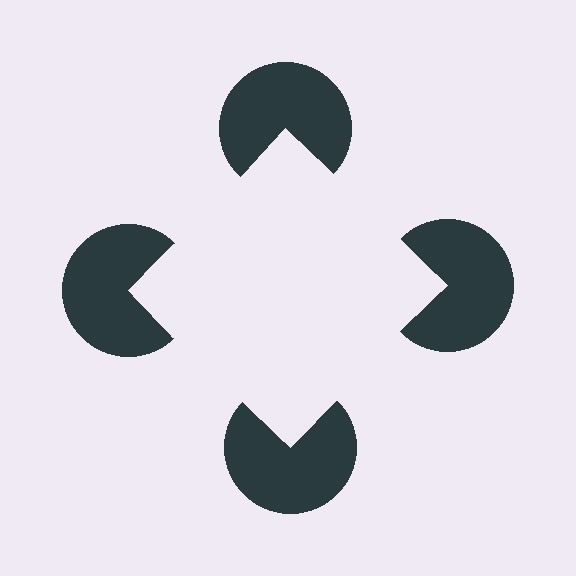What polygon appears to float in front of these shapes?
An illusory square — its edges are inferred from the aligned wedge cuts in the pac-man discs, not physically drawn.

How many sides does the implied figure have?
4 sides.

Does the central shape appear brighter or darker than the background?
It typically appears slightly brighter than the background, even though no actual brightness change is drawn.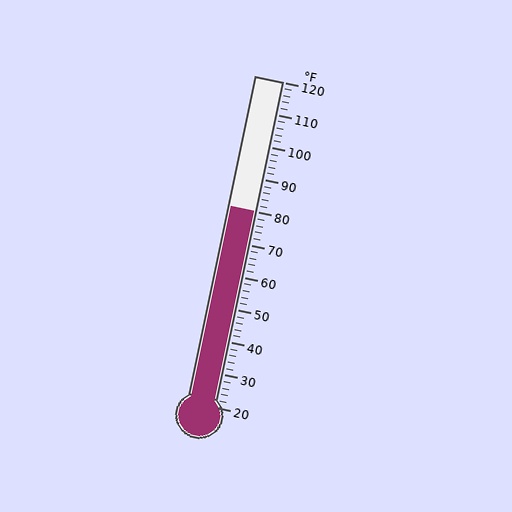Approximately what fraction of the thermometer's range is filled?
The thermometer is filled to approximately 60% of its range.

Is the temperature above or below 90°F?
The temperature is below 90°F.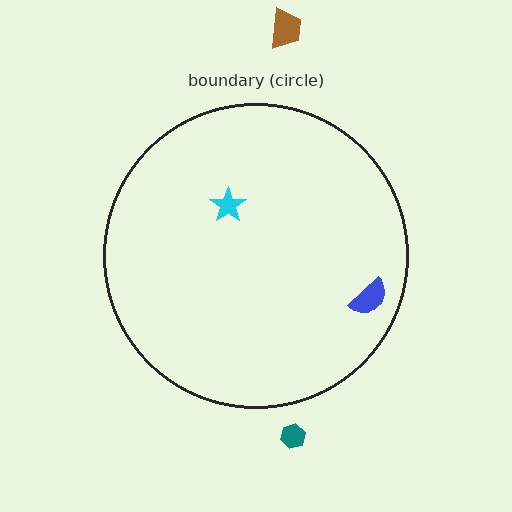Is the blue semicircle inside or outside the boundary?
Inside.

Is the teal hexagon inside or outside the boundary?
Outside.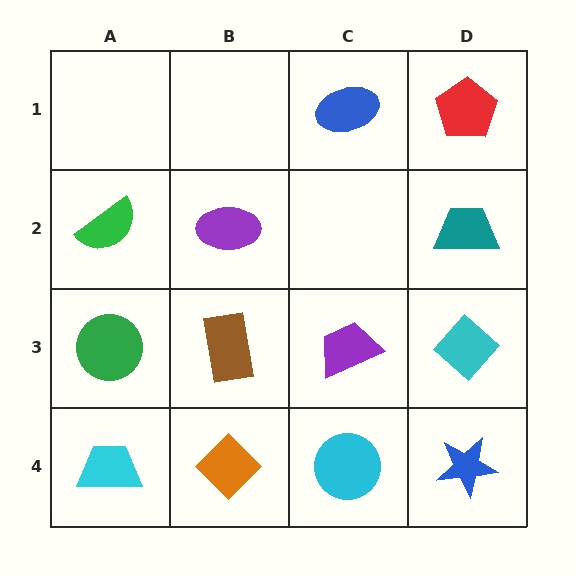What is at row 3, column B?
A brown rectangle.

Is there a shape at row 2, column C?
No, that cell is empty.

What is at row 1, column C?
A blue ellipse.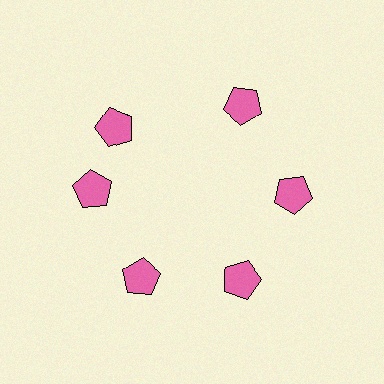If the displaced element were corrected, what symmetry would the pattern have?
It would have 6-fold rotational symmetry — the pattern would map onto itself every 60 degrees.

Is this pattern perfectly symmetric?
No. The 6 pink pentagons are arranged in a ring, but one element near the 11 o'clock position is rotated out of alignment along the ring, breaking the 6-fold rotational symmetry.